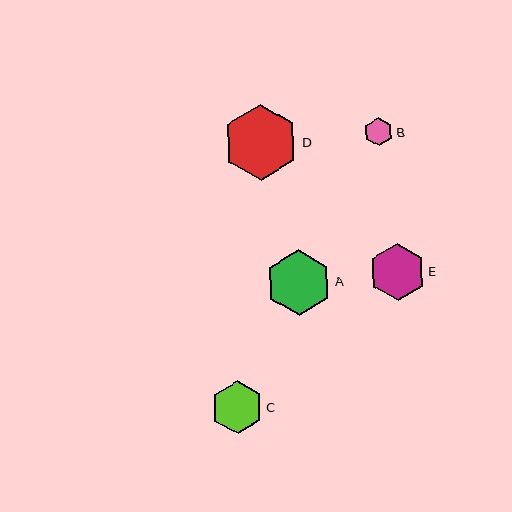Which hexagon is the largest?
Hexagon D is the largest with a size of approximately 75 pixels.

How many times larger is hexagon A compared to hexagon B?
Hexagon A is approximately 2.3 times the size of hexagon B.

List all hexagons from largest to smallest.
From largest to smallest: D, A, E, C, B.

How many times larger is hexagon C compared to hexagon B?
Hexagon C is approximately 1.8 times the size of hexagon B.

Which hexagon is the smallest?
Hexagon B is the smallest with a size of approximately 29 pixels.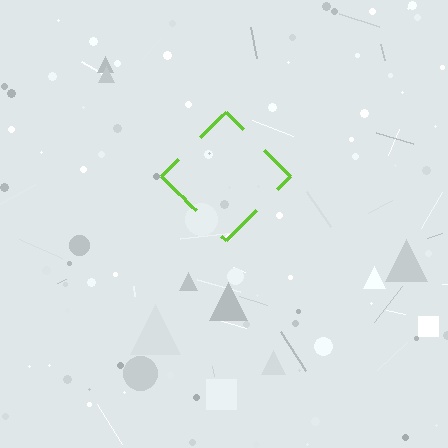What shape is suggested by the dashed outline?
The dashed outline suggests a diamond.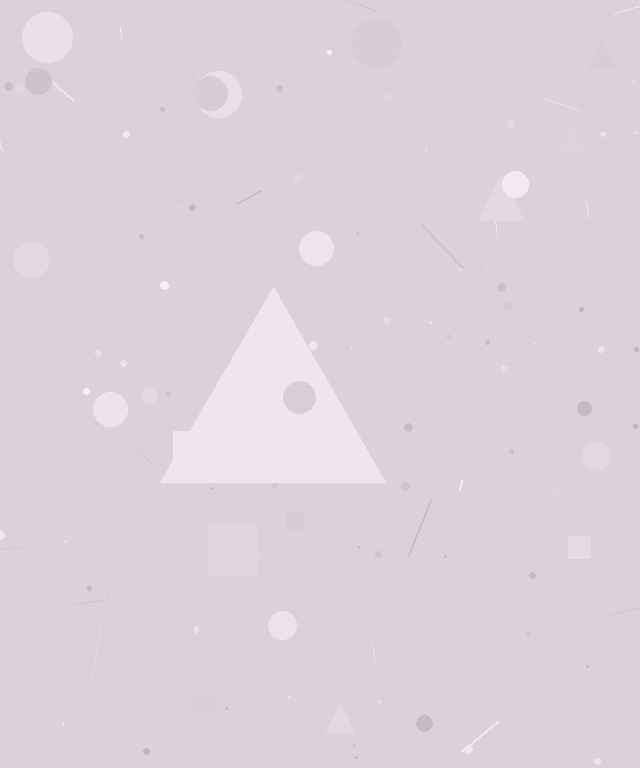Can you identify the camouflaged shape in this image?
The camouflaged shape is a triangle.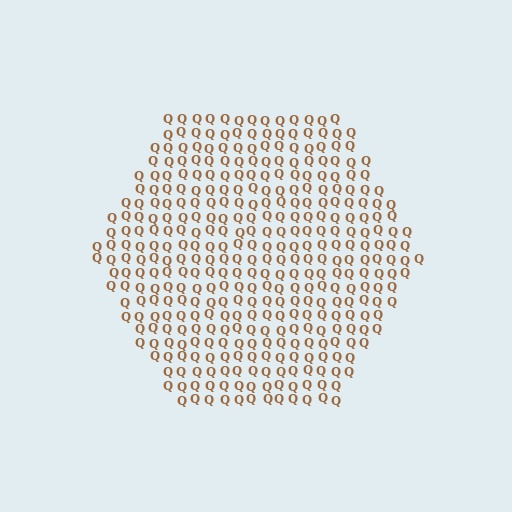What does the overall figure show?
The overall figure shows a hexagon.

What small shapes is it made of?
It is made of small letter Q's.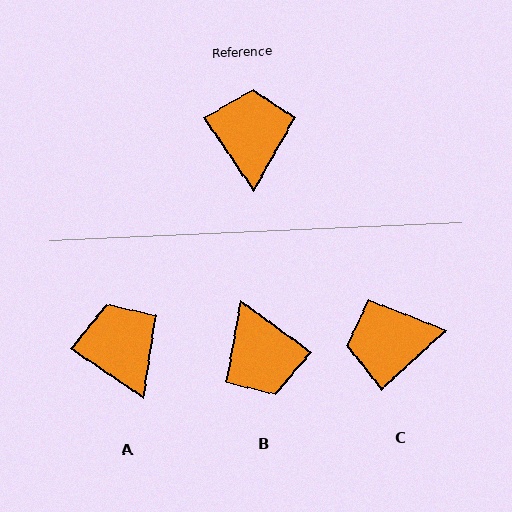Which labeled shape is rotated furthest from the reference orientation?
B, about 160 degrees away.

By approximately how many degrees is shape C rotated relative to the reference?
Approximately 98 degrees counter-clockwise.